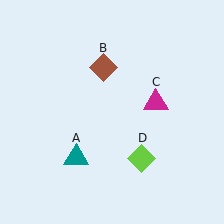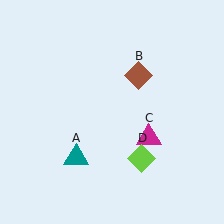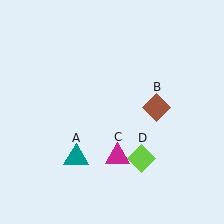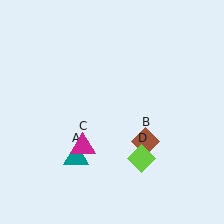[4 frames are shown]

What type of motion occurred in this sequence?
The brown diamond (object B), magenta triangle (object C) rotated clockwise around the center of the scene.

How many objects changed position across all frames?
2 objects changed position: brown diamond (object B), magenta triangle (object C).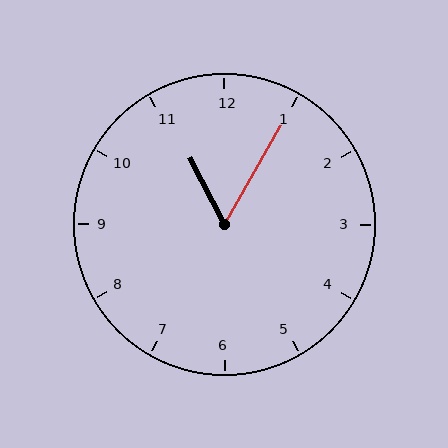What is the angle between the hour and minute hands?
Approximately 58 degrees.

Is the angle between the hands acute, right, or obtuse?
It is acute.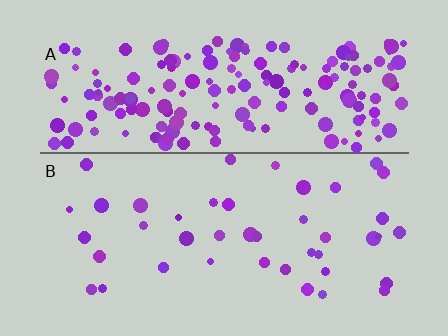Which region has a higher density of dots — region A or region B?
A (the top).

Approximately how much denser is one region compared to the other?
Approximately 4.3× — region A over region B.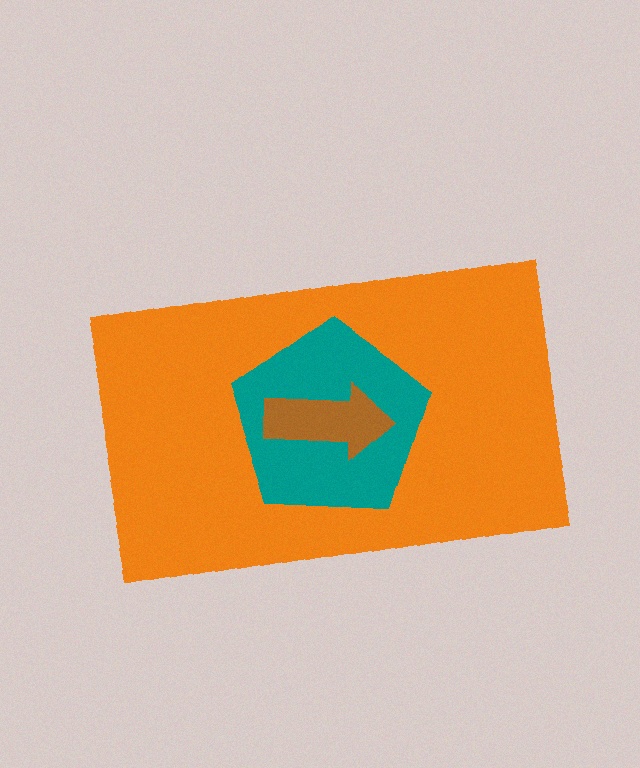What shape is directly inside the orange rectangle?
The teal pentagon.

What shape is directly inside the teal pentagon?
The brown arrow.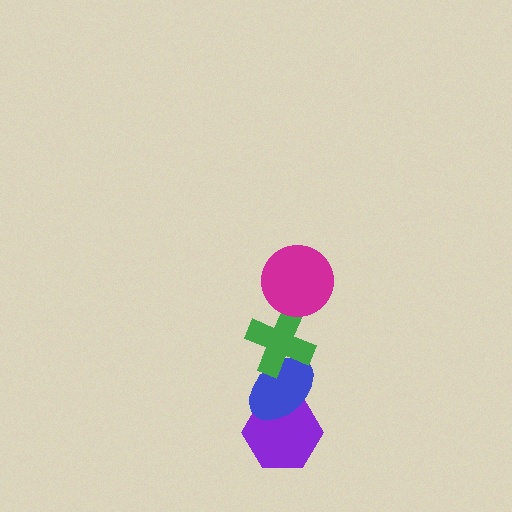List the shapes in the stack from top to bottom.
From top to bottom: the magenta circle, the green cross, the blue ellipse, the purple hexagon.